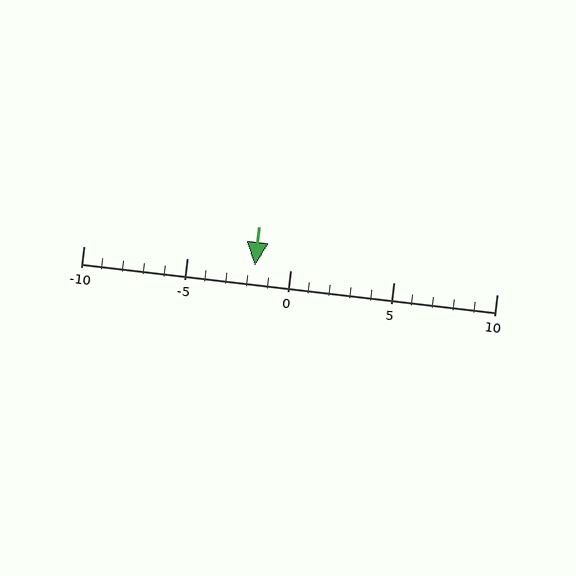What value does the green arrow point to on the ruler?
The green arrow points to approximately -2.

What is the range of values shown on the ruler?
The ruler shows values from -10 to 10.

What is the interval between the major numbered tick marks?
The major tick marks are spaced 5 units apart.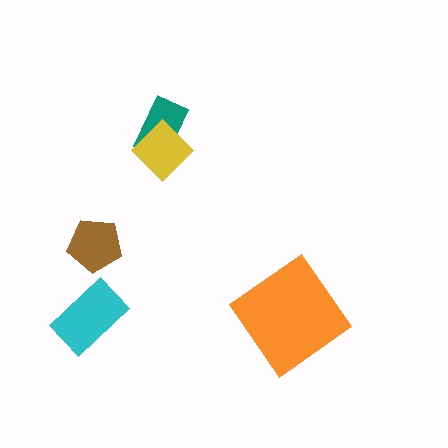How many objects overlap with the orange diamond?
0 objects overlap with the orange diamond.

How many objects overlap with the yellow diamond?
1 object overlaps with the yellow diamond.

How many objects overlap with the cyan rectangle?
0 objects overlap with the cyan rectangle.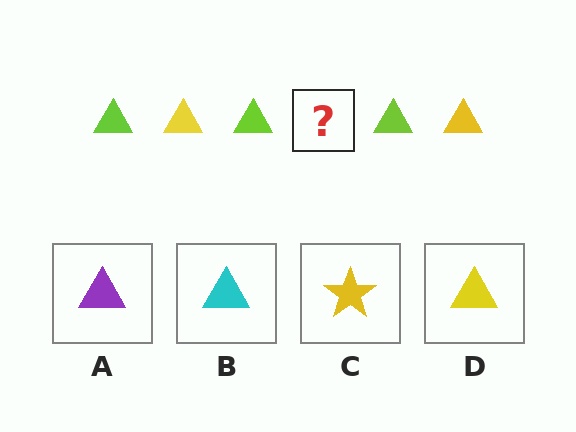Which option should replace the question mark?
Option D.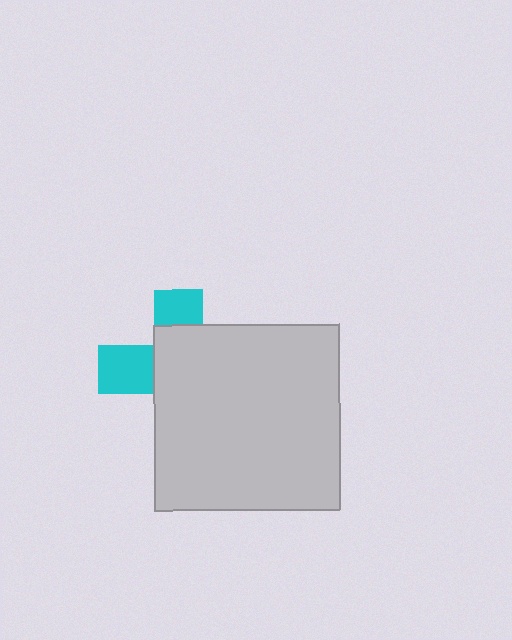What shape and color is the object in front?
The object in front is a light gray square.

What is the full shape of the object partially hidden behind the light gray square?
The partially hidden object is a cyan cross.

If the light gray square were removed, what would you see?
You would see the complete cyan cross.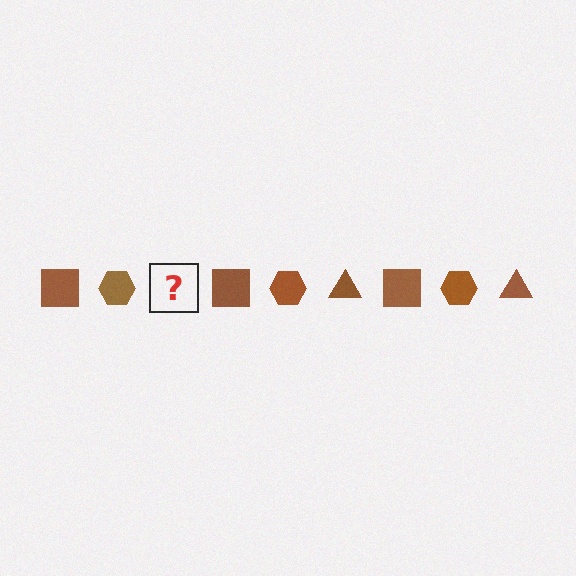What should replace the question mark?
The question mark should be replaced with a brown triangle.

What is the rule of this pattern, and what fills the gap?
The rule is that the pattern cycles through square, hexagon, triangle shapes in brown. The gap should be filled with a brown triangle.